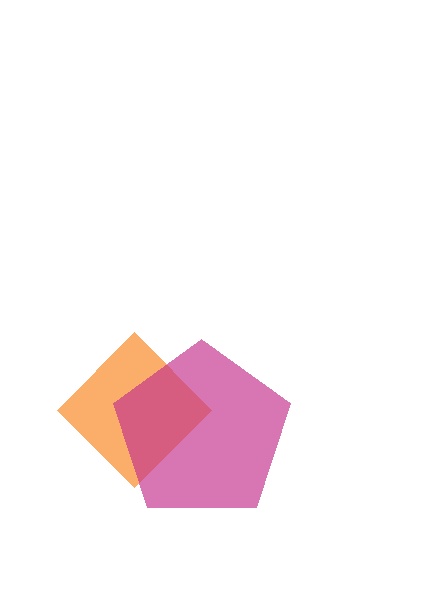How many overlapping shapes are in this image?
There are 2 overlapping shapes in the image.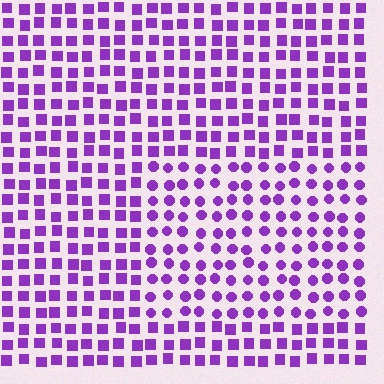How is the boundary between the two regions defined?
The boundary is defined by a change in element shape: circles inside vs. squares outside. All elements share the same color and spacing.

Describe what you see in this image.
The image is filled with small purple elements arranged in a uniform grid. A rectangle-shaped region contains circles, while the surrounding area contains squares. The boundary is defined purely by the change in element shape.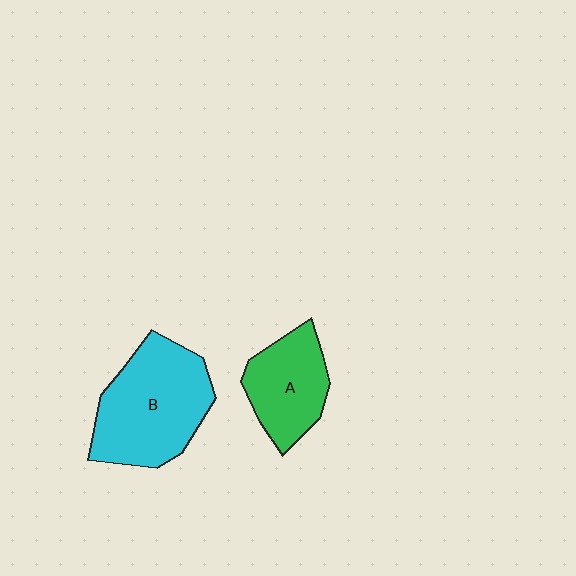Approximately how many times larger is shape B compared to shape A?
Approximately 1.6 times.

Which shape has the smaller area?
Shape A (green).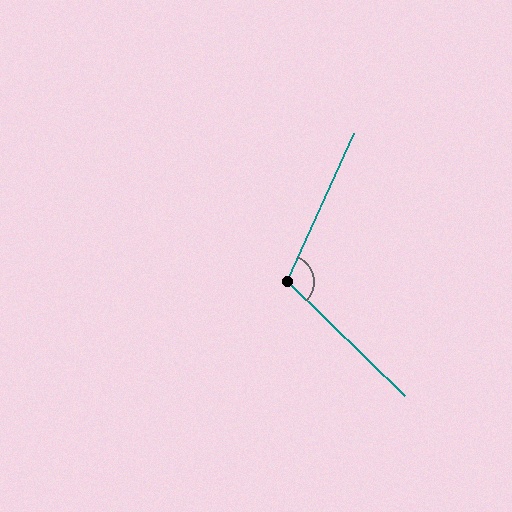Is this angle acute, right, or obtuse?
It is obtuse.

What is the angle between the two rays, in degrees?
Approximately 110 degrees.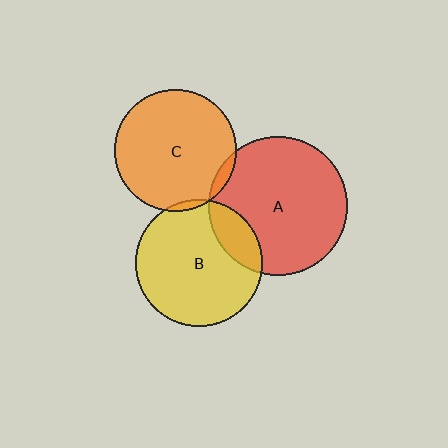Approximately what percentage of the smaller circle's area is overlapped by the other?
Approximately 5%.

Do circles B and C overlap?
Yes.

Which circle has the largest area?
Circle A (red).